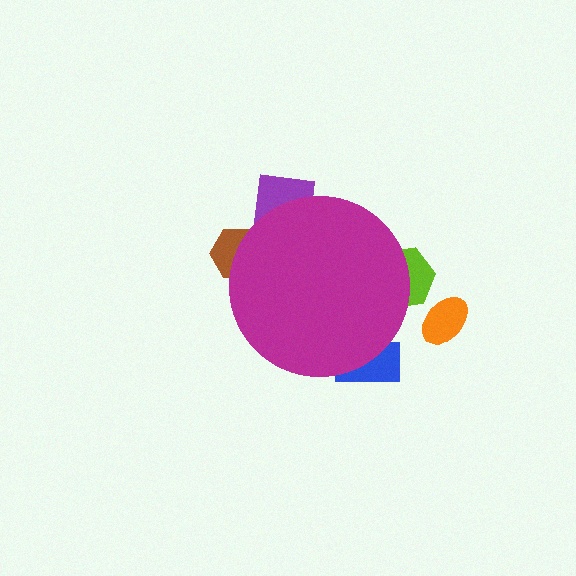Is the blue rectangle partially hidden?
Yes, the blue rectangle is partially hidden behind the magenta circle.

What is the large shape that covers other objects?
A magenta circle.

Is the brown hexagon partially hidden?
Yes, the brown hexagon is partially hidden behind the magenta circle.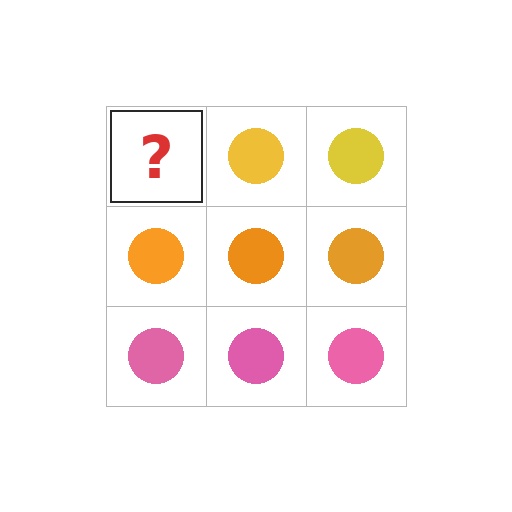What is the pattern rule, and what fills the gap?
The rule is that each row has a consistent color. The gap should be filled with a yellow circle.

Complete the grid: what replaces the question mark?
The question mark should be replaced with a yellow circle.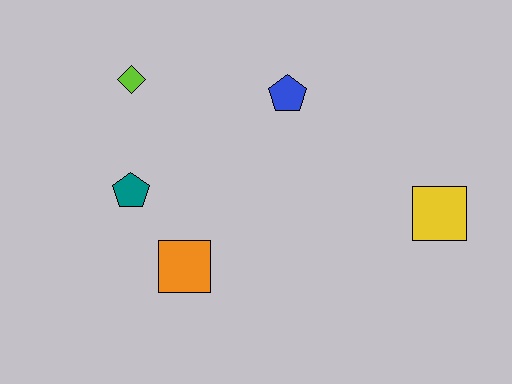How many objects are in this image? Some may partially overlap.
There are 5 objects.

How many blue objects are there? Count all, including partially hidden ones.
There is 1 blue object.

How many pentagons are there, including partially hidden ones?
There are 2 pentagons.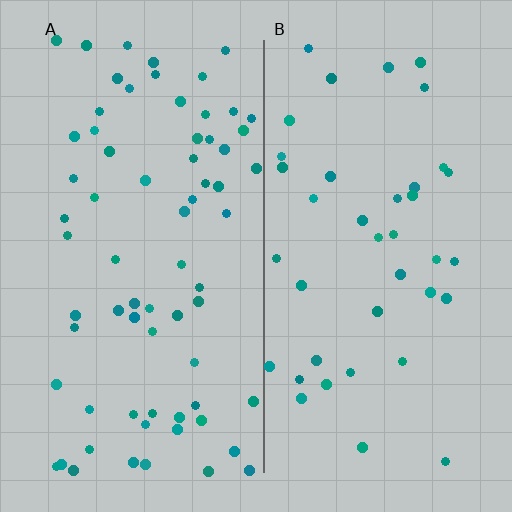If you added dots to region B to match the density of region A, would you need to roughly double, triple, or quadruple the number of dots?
Approximately double.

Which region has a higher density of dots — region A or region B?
A (the left).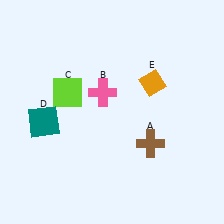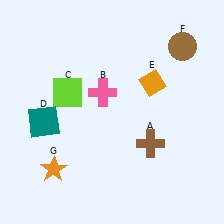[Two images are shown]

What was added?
A brown circle (F), an orange star (G) were added in Image 2.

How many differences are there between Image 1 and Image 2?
There are 2 differences between the two images.